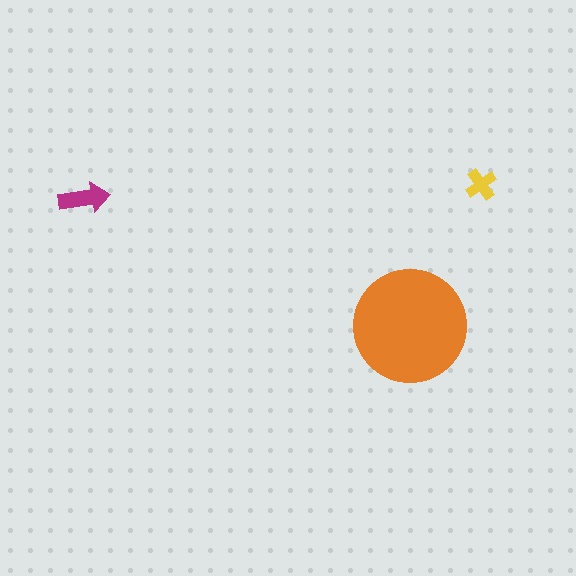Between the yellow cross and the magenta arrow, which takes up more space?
The magenta arrow.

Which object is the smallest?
The yellow cross.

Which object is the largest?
The orange circle.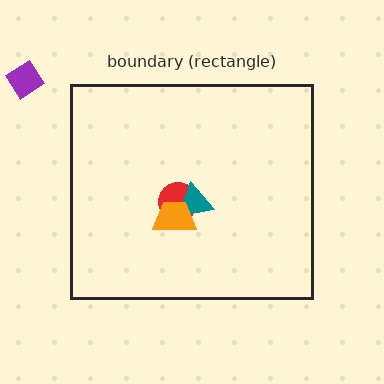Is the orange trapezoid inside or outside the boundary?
Inside.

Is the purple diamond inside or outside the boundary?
Outside.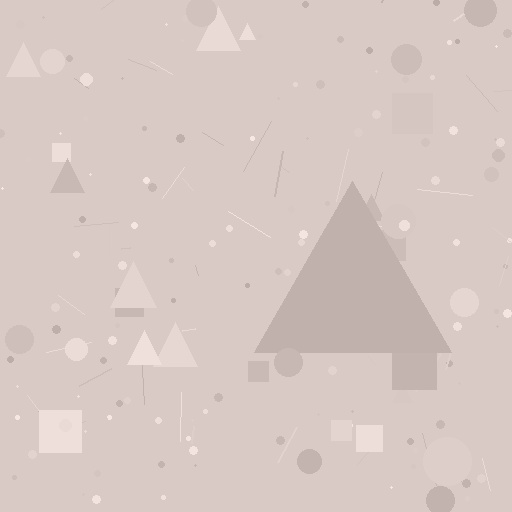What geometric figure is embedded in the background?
A triangle is embedded in the background.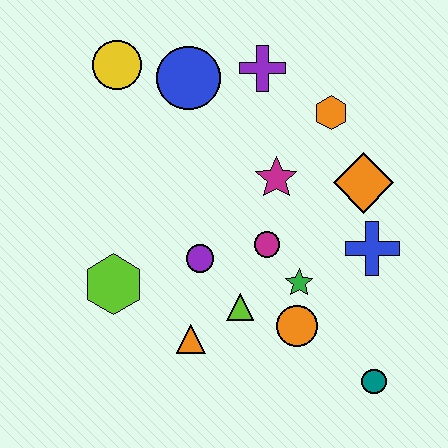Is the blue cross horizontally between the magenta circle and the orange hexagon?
No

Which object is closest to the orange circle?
The green star is closest to the orange circle.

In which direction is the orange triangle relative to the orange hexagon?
The orange triangle is below the orange hexagon.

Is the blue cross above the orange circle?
Yes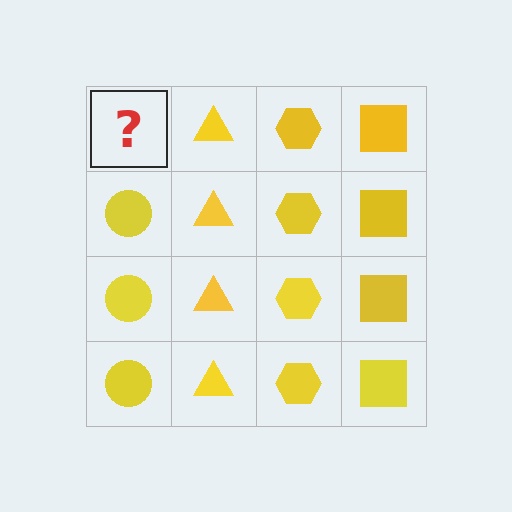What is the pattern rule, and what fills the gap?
The rule is that each column has a consistent shape. The gap should be filled with a yellow circle.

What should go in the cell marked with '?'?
The missing cell should contain a yellow circle.